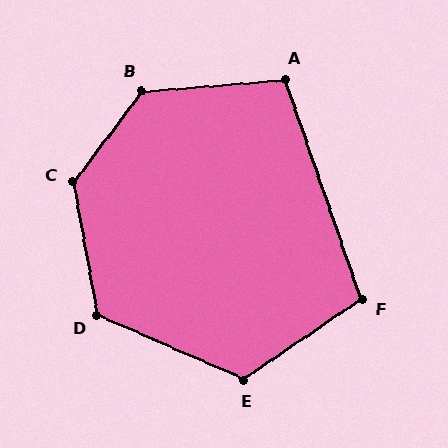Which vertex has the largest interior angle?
C, at approximately 133 degrees.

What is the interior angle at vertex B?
Approximately 131 degrees (obtuse).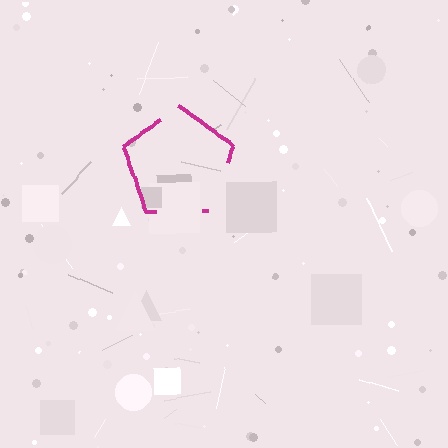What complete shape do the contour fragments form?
The contour fragments form a pentagon.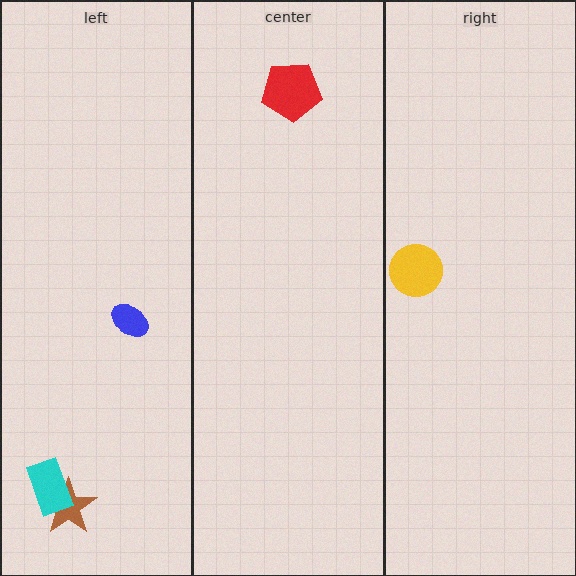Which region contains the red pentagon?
The center region.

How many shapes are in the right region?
1.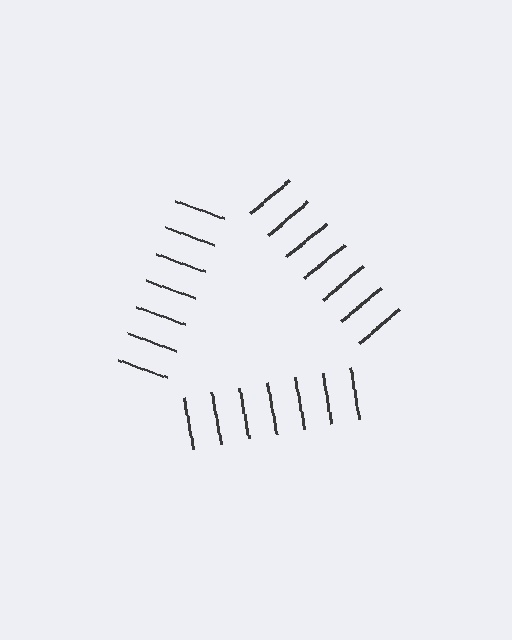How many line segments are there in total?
21 — 7 along each of the 3 edges.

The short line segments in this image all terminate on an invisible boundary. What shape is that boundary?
An illusory triangle — the line segments terminate on its edges but no continuous stroke is drawn.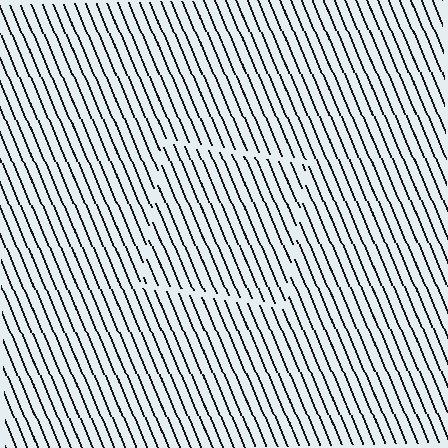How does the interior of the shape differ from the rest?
The interior of the shape contains the same grating, shifted by half a period — the contour is defined by the phase discontinuity where line-ends from the inner and outer gratings abut.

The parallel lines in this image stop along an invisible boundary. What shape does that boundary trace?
An illusory square. The interior of the shape contains the same grating, shifted by half a period — the contour is defined by the phase discontinuity where line-ends from the inner and outer gratings abut.